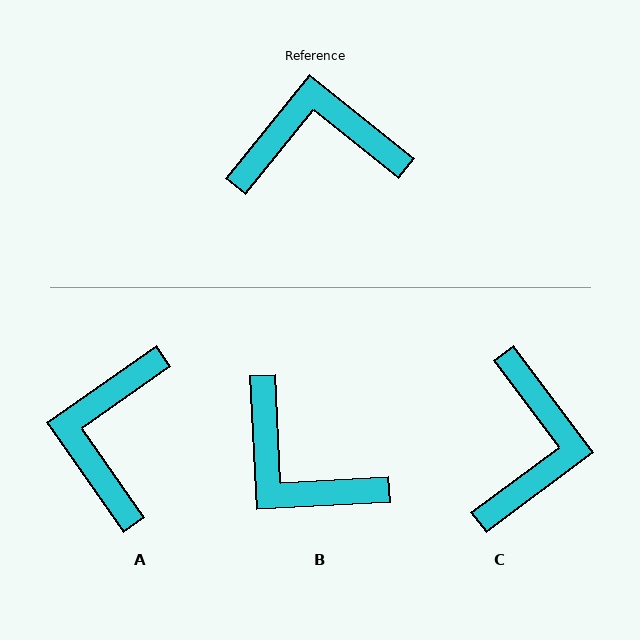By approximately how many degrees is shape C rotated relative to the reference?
Approximately 104 degrees clockwise.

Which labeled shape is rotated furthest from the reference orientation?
B, about 132 degrees away.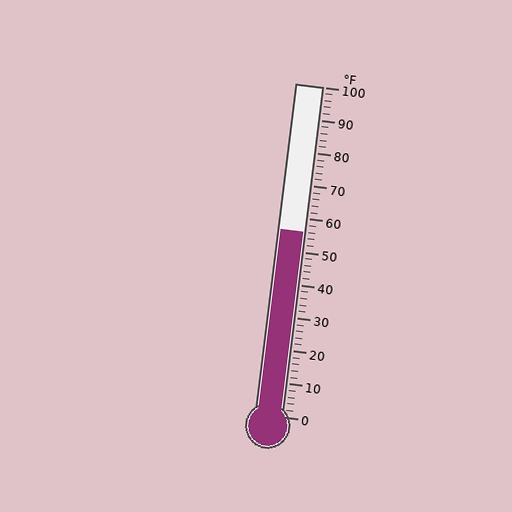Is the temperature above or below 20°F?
The temperature is above 20°F.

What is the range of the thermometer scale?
The thermometer scale ranges from 0°F to 100°F.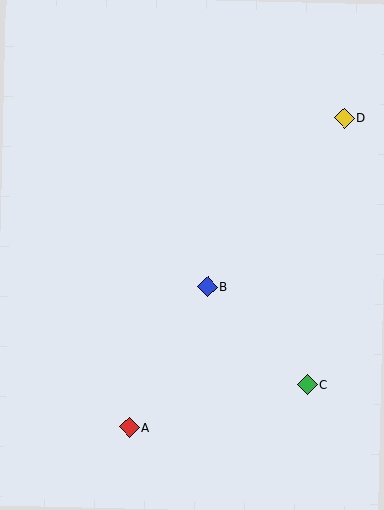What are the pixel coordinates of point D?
Point D is at (344, 118).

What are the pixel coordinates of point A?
Point A is at (129, 427).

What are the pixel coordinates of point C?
Point C is at (307, 385).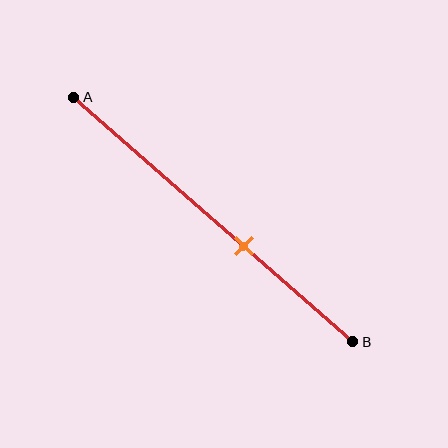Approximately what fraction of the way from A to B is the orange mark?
The orange mark is approximately 60% of the way from A to B.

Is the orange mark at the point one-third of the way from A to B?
No, the mark is at about 60% from A, not at the 33% one-third point.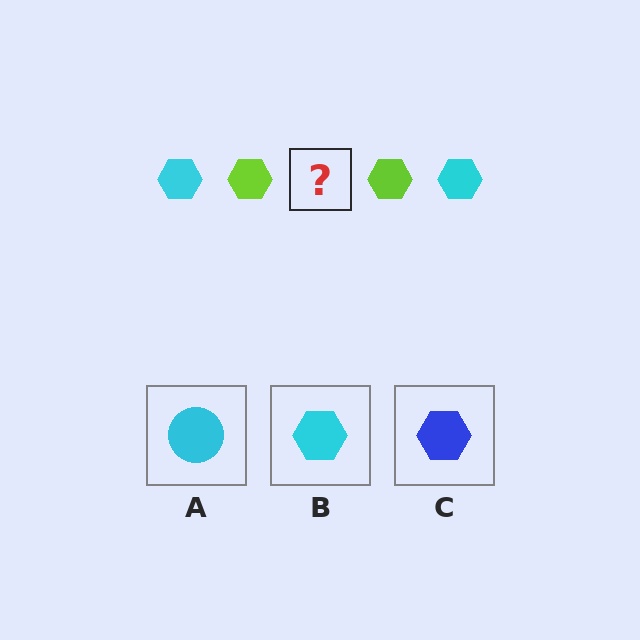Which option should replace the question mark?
Option B.